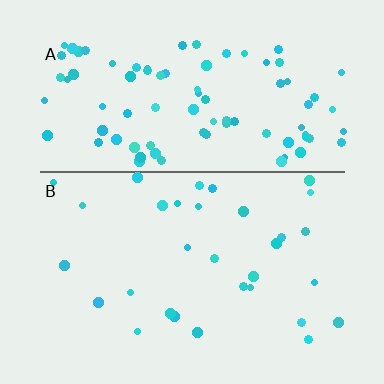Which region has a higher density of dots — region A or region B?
A (the top).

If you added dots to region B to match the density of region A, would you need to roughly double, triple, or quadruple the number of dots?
Approximately triple.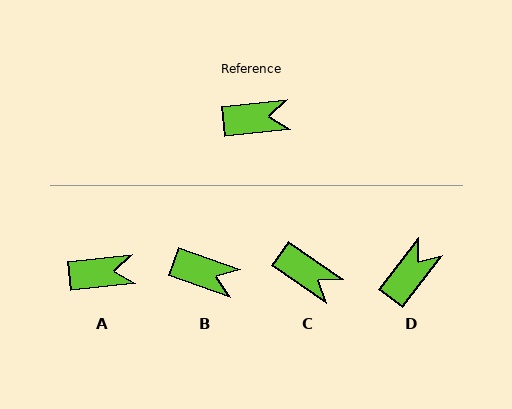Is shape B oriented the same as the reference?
No, it is off by about 26 degrees.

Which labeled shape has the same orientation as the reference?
A.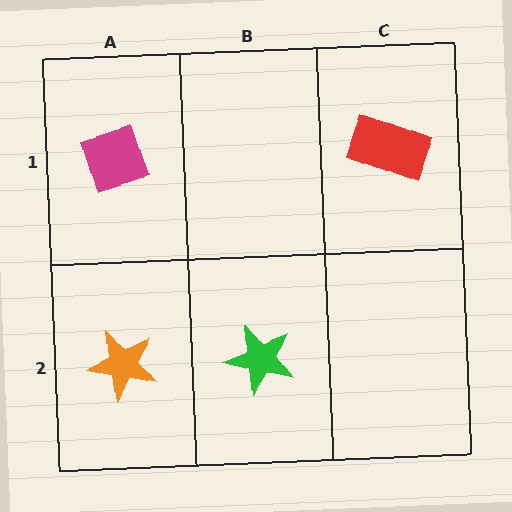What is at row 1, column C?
A red rectangle.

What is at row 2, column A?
An orange star.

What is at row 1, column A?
A magenta diamond.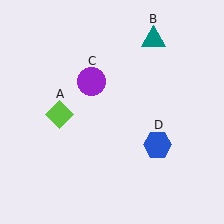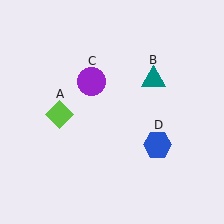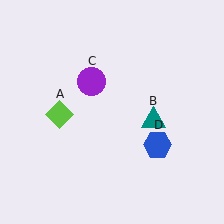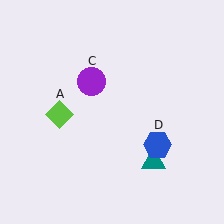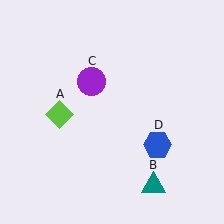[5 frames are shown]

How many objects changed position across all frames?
1 object changed position: teal triangle (object B).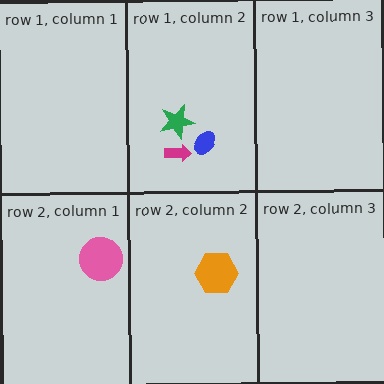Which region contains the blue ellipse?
The row 1, column 2 region.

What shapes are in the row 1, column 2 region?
The magenta arrow, the blue ellipse, the green star.